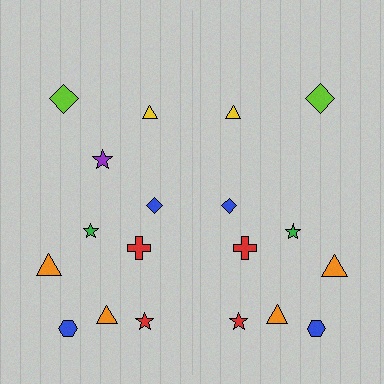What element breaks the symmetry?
A purple star is missing from the right side.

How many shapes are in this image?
There are 19 shapes in this image.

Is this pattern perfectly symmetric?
No, the pattern is not perfectly symmetric. A purple star is missing from the right side.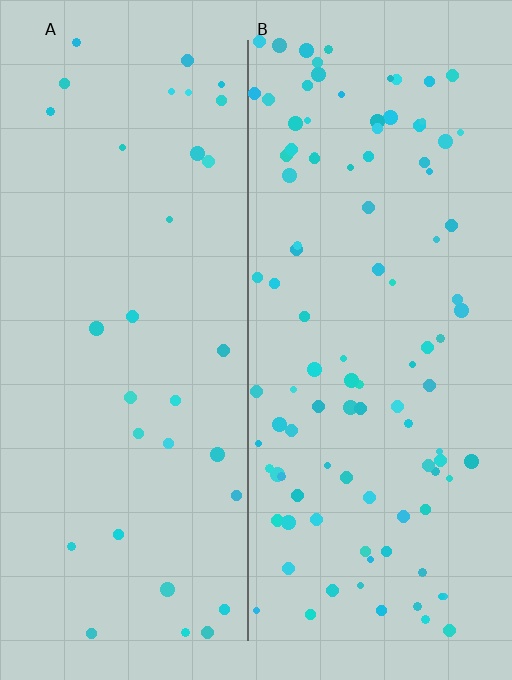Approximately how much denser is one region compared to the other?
Approximately 3.2× — region B over region A.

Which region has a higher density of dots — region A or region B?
B (the right).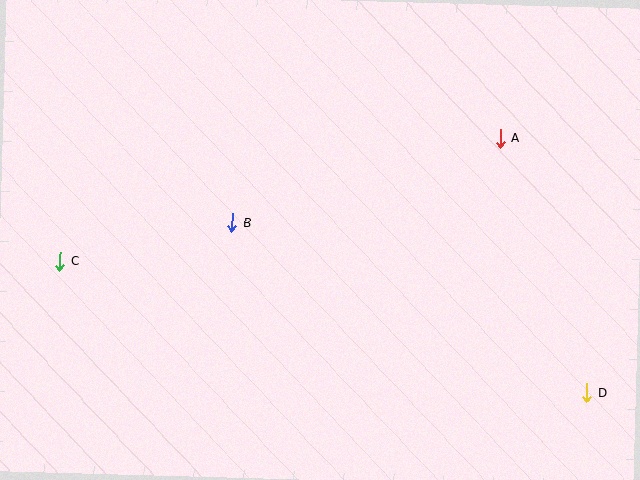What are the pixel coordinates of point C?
Point C is at (60, 261).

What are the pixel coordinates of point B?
Point B is at (232, 223).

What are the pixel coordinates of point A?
Point A is at (500, 138).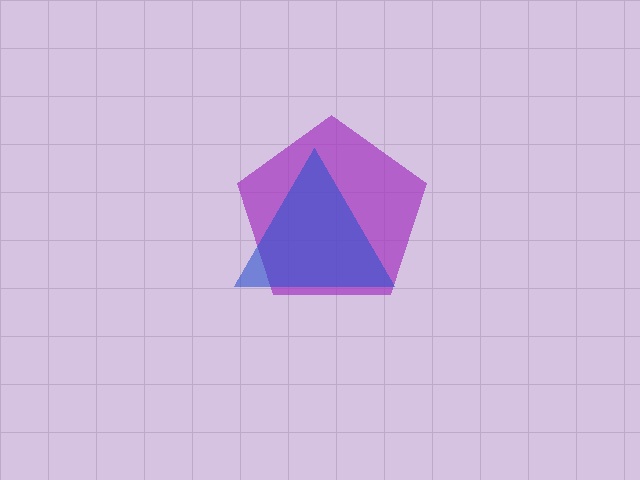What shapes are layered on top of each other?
The layered shapes are: a purple pentagon, a blue triangle.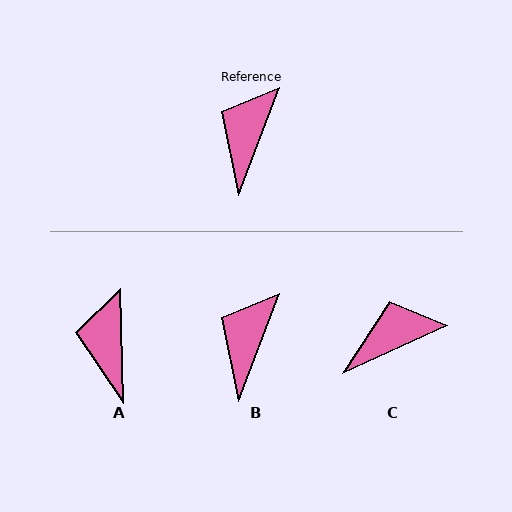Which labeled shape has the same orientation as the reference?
B.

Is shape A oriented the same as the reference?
No, it is off by about 23 degrees.